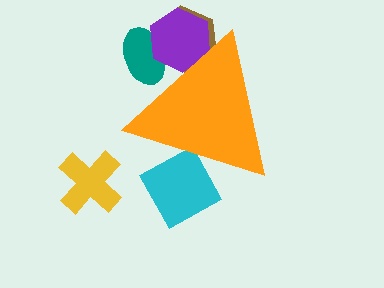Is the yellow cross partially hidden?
No, the yellow cross is fully visible.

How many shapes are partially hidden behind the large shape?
4 shapes are partially hidden.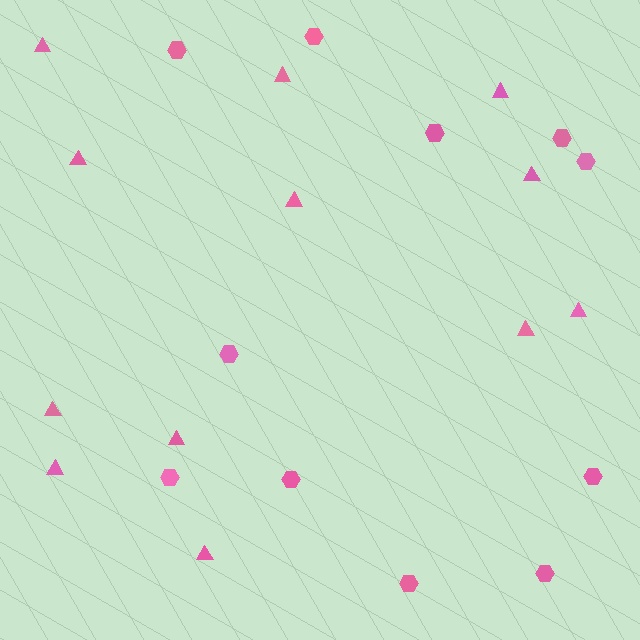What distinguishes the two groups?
There are 2 groups: one group of hexagons (11) and one group of triangles (12).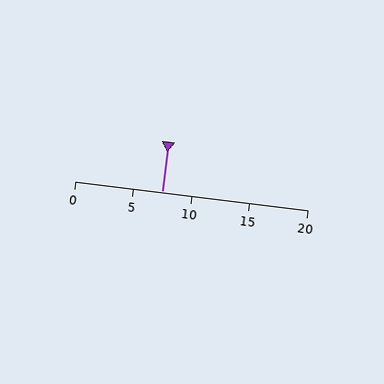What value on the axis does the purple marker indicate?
The marker indicates approximately 7.5.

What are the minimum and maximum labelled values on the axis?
The axis runs from 0 to 20.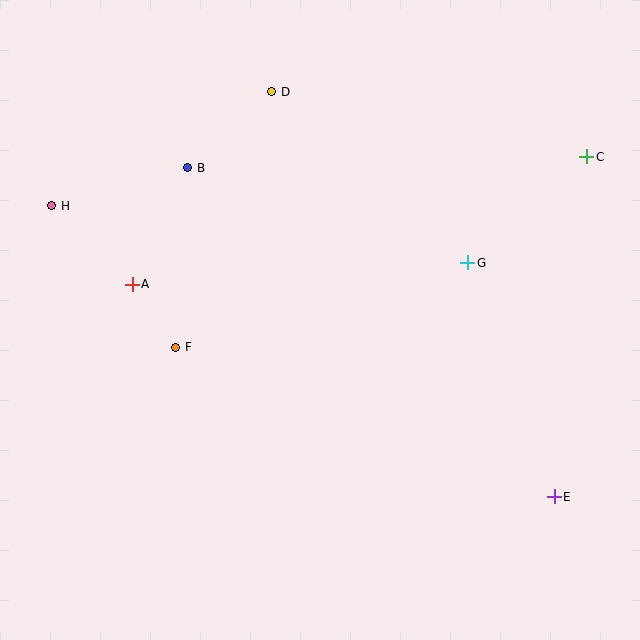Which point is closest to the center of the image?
Point F at (176, 348) is closest to the center.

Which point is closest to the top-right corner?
Point C is closest to the top-right corner.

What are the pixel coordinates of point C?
Point C is at (587, 157).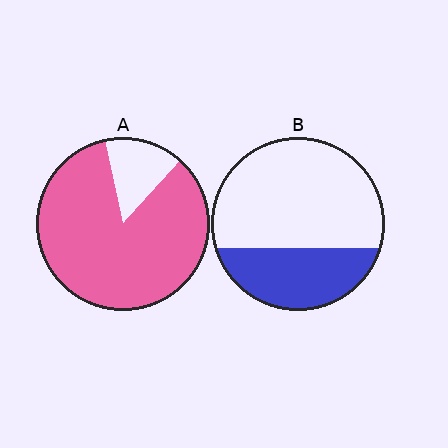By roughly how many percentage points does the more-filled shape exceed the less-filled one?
By roughly 55 percentage points (A over B).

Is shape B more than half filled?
No.